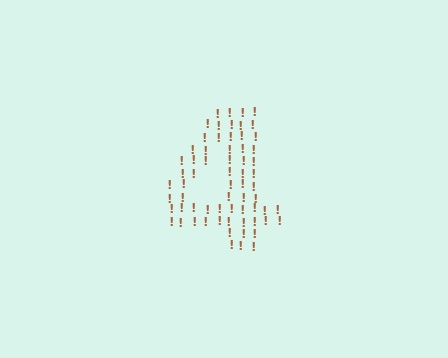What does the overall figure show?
The overall figure shows the digit 4.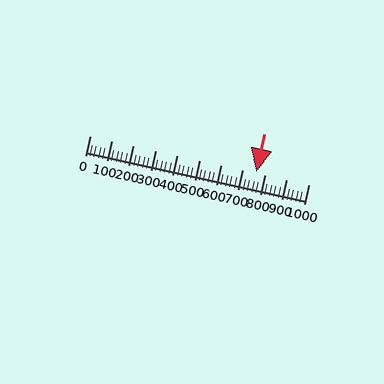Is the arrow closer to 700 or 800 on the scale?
The arrow is closer to 800.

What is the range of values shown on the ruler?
The ruler shows values from 0 to 1000.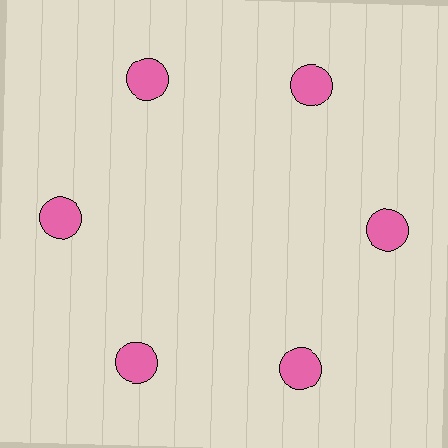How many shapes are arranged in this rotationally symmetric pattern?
There are 6 shapes, arranged in 6 groups of 1.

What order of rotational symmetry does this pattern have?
This pattern has 6-fold rotational symmetry.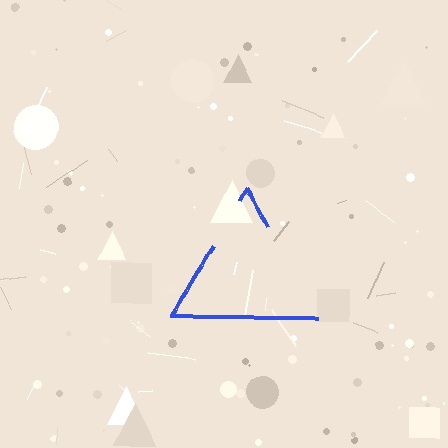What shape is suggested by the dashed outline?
The dashed outline suggests a triangle.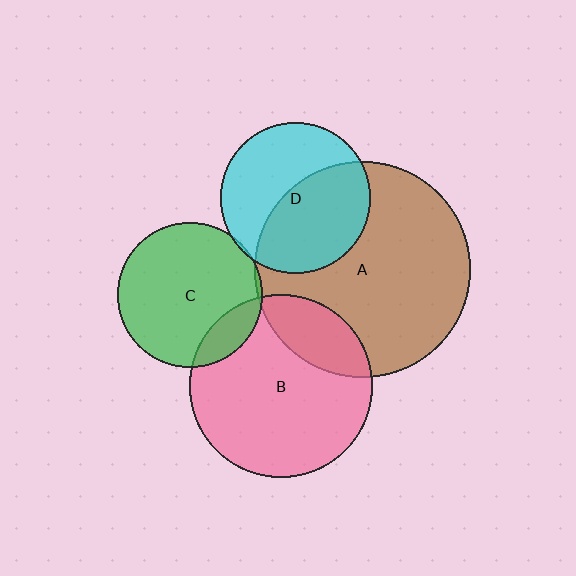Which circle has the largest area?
Circle A (brown).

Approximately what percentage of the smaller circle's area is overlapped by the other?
Approximately 20%.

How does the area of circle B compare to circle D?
Approximately 1.5 times.